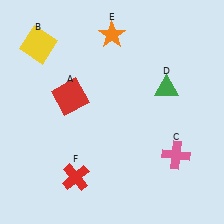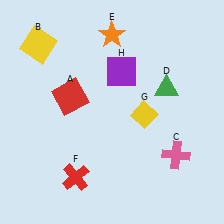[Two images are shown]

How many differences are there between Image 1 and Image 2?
There are 2 differences between the two images.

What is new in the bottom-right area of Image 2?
A yellow diamond (G) was added in the bottom-right area of Image 2.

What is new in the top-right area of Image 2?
A purple square (H) was added in the top-right area of Image 2.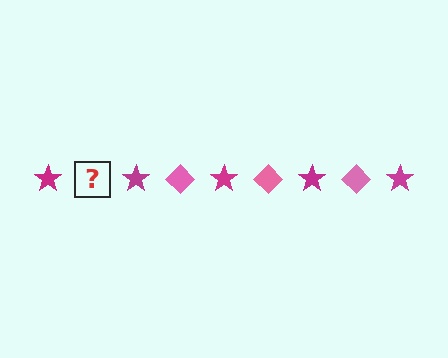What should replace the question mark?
The question mark should be replaced with a pink diamond.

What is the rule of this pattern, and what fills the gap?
The rule is that the pattern alternates between magenta star and pink diamond. The gap should be filled with a pink diamond.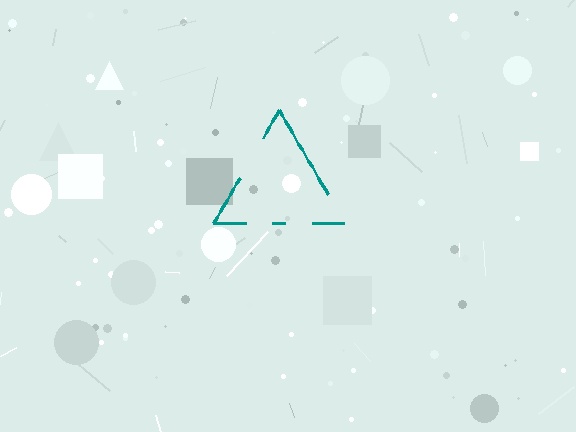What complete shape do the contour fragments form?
The contour fragments form a triangle.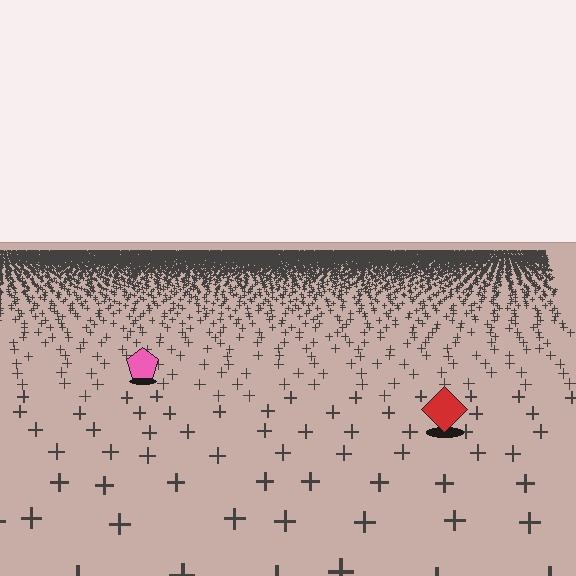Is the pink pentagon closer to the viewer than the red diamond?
No. The red diamond is closer — you can tell from the texture gradient: the ground texture is coarser near it.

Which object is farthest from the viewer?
The pink pentagon is farthest from the viewer. It appears smaller and the ground texture around it is denser.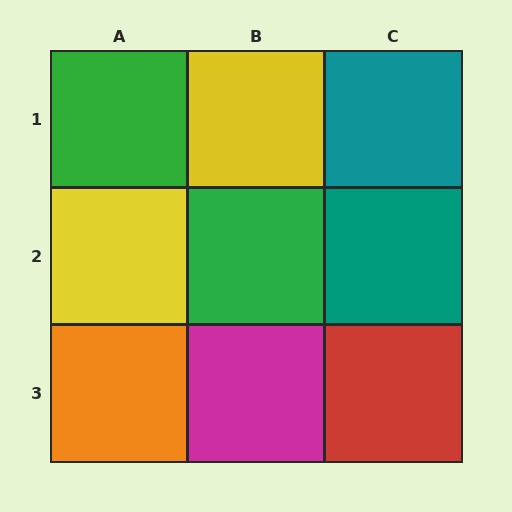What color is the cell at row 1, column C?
Teal.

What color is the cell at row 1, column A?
Green.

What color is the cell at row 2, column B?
Green.